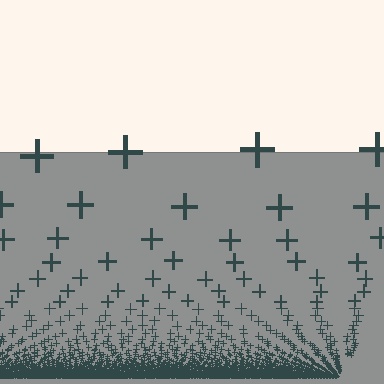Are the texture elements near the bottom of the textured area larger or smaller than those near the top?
Smaller. The gradient is inverted — elements near the bottom are smaller and denser.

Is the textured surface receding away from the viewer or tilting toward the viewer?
The surface appears to tilt toward the viewer. Texture elements get larger and sparser toward the top.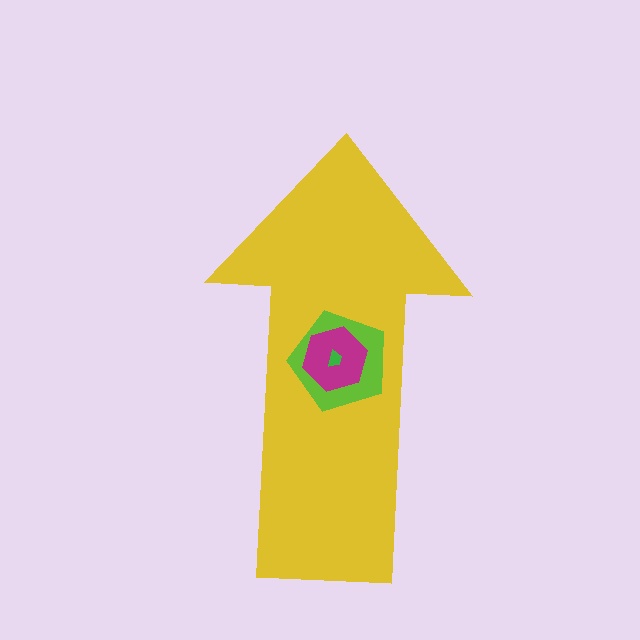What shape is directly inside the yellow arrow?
The lime pentagon.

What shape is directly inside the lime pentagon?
The magenta hexagon.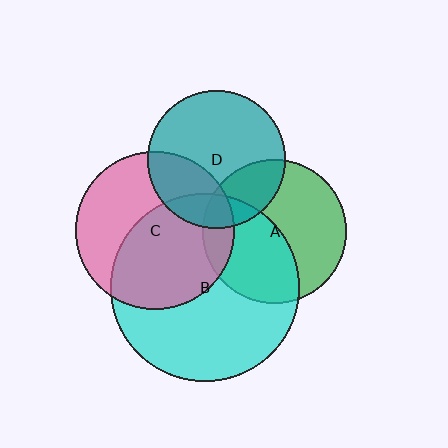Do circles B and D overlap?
Yes.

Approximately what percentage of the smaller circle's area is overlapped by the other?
Approximately 15%.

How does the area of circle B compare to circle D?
Approximately 1.9 times.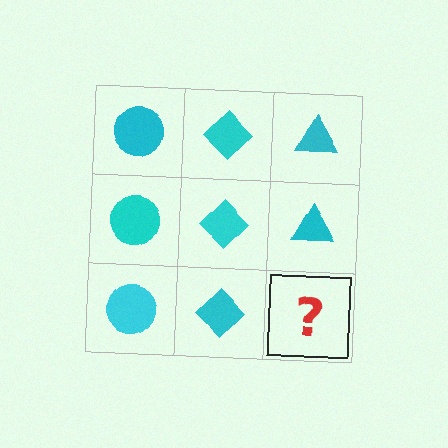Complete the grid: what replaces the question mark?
The question mark should be replaced with a cyan triangle.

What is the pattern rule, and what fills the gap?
The rule is that each column has a consistent shape. The gap should be filled with a cyan triangle.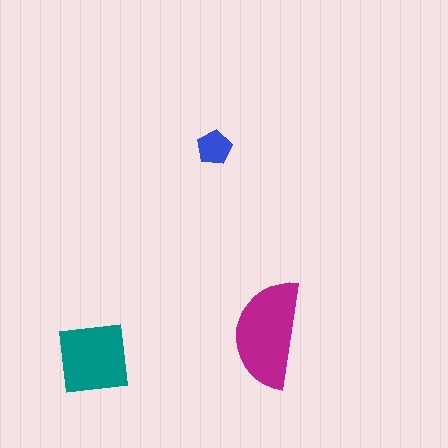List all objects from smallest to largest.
The blue pentagon, the teal square, the magenta semicircle.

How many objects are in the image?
There are 3 objects in the image.